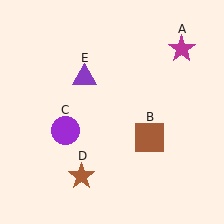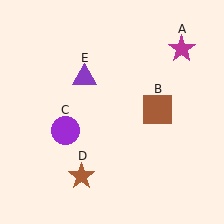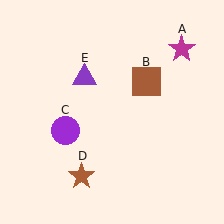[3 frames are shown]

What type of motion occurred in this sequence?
The brown square (object B) rotated counterclockwise around the center of the scene.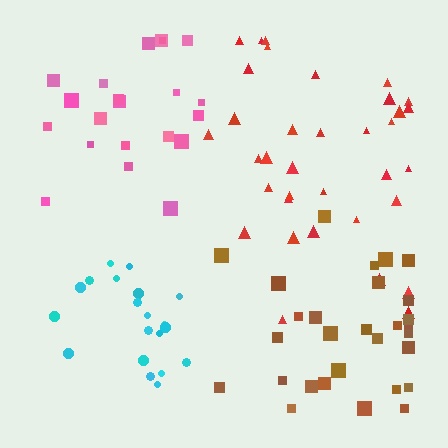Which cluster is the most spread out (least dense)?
Pink.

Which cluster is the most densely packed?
Cyan.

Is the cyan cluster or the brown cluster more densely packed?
Cyan.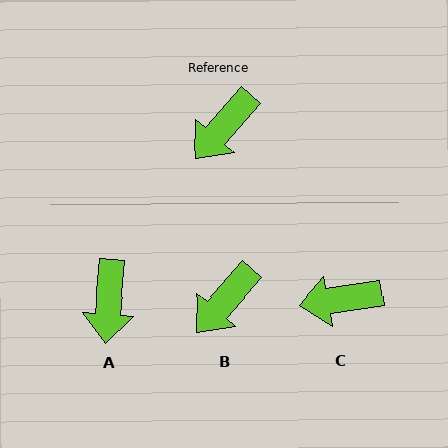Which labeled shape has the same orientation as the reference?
B.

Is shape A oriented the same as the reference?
No, it is off by about 37 degrees.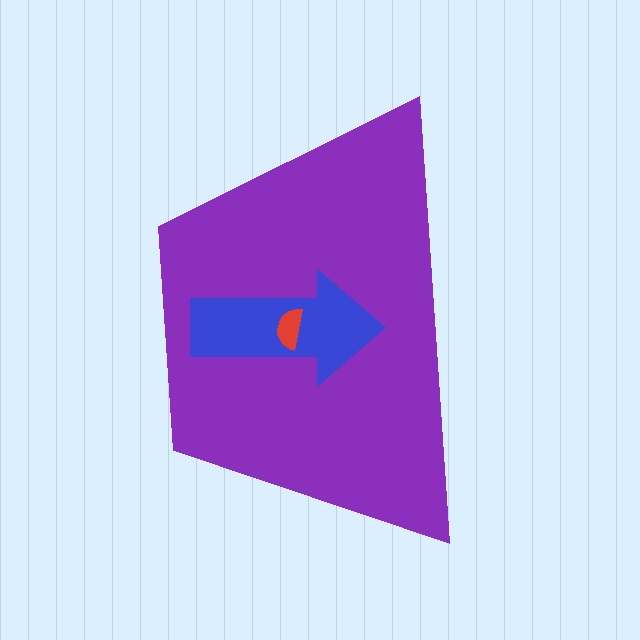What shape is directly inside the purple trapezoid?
The blue arrow.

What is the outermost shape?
The purple trapezoid.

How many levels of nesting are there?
3.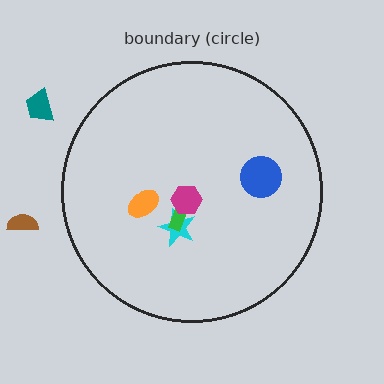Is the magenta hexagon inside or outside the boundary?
Inside.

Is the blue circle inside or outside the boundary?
Inside.